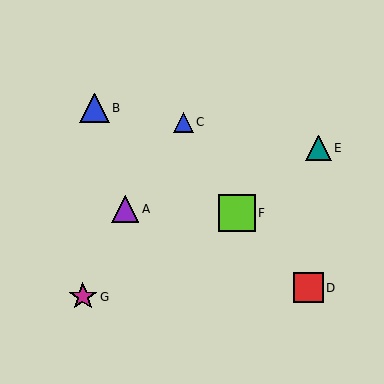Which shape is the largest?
The lime square (labeled F) is the largest.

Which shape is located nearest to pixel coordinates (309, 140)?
The teal triangle (labeled E) at (318, 148) is nearest to that location.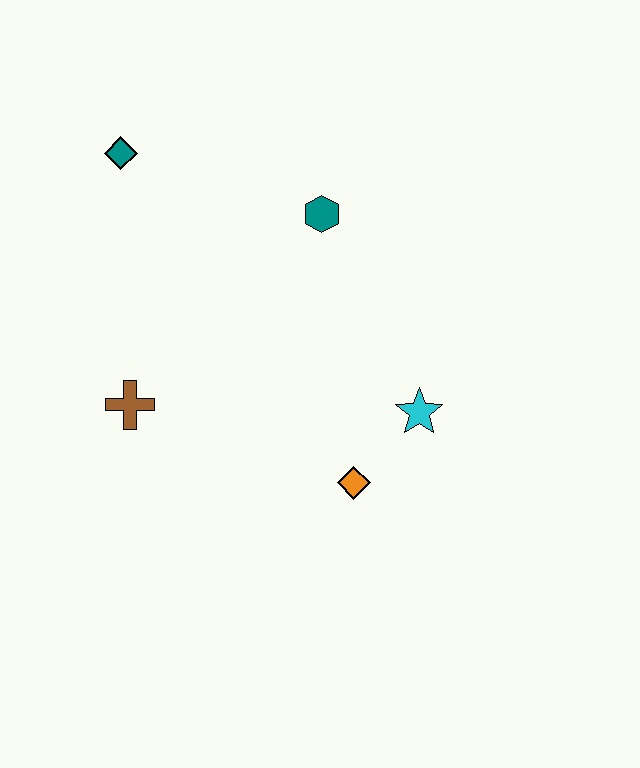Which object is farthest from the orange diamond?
The teal diamond is farthest from the orange diamond.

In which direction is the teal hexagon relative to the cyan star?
The teal hexagon is above the cyan star.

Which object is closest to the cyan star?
The orange diamond is closest to the cyan star.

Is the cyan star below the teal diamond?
Yes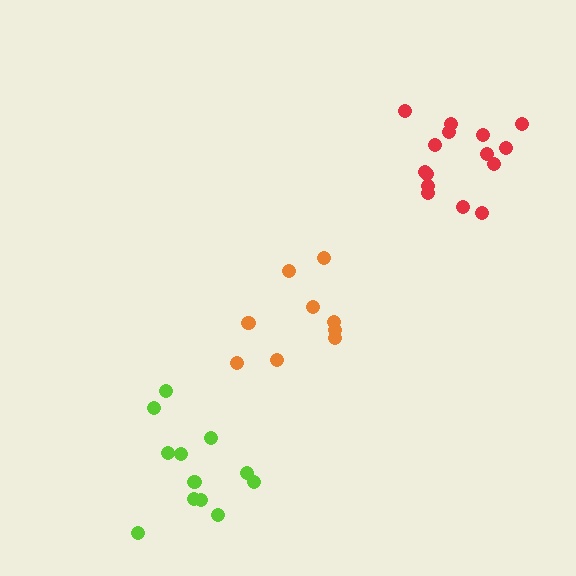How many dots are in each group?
Group 1: 12 dots, Group 2: 9 dots, Group 3: 15 dots (36 total).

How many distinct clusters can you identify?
There are 3 distinct clusters.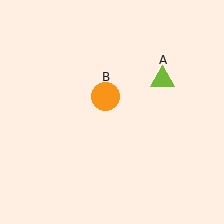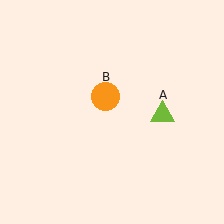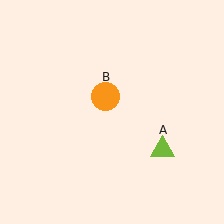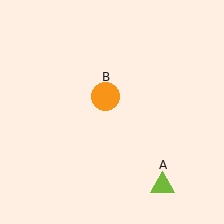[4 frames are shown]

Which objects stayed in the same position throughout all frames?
Orange circle (object B) remained stationary.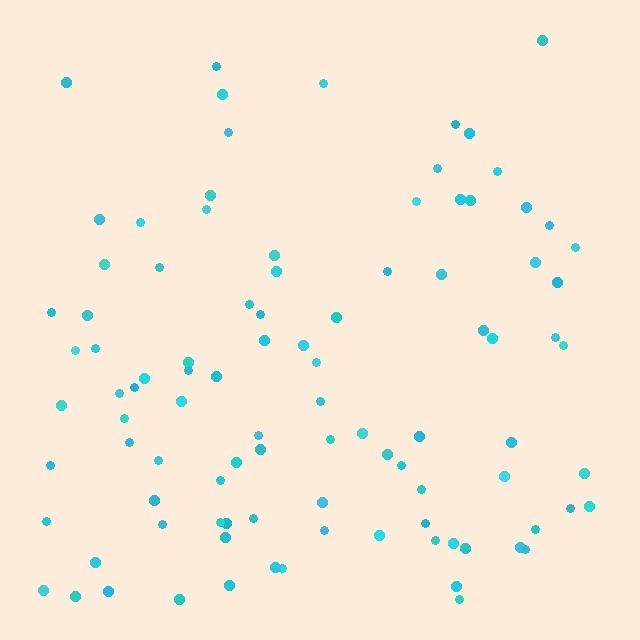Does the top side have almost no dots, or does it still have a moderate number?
Still a moderate number, just noticeably fewer than the bottom.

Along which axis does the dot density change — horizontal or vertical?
Vertical.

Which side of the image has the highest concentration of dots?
The bottom.